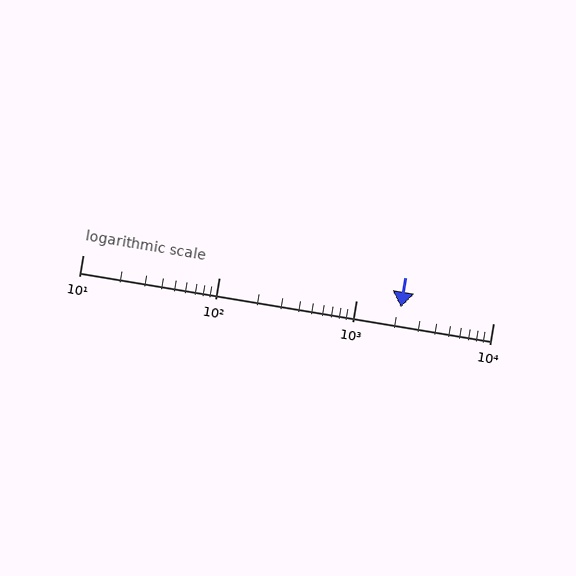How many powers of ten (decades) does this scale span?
The scale spans 3 decades, from 10 to 10000.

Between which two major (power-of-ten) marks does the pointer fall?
The pointer is between 1000 and 10000.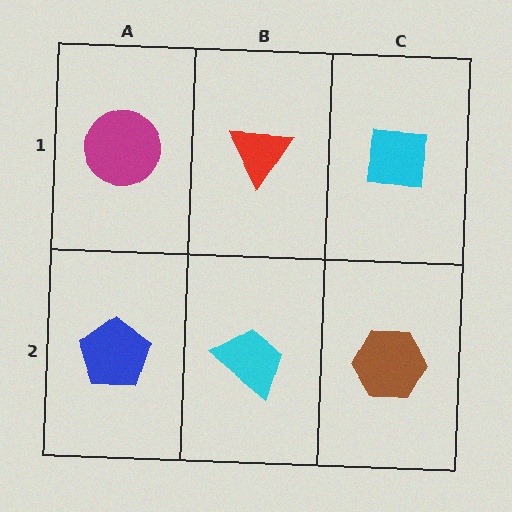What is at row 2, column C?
A brown hexagon.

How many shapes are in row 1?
3 shapes.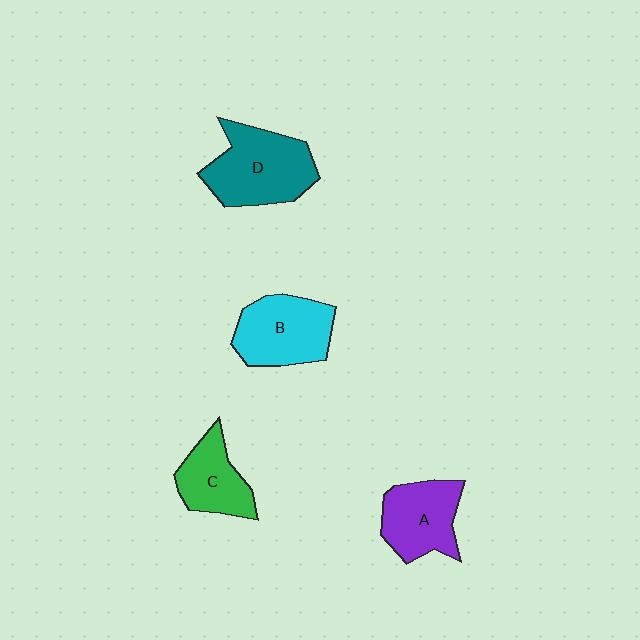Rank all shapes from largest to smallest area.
From largest to smallest: D (teal), B (cyan), A (purple), C (green).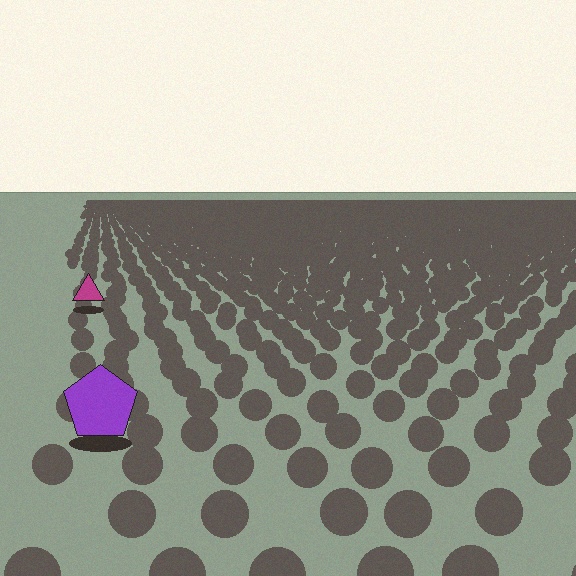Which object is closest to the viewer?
The purple pentagon is closest. The texture marks near it are larger and more spread out.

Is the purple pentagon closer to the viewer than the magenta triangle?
Yes. The purple pentagon is closer — you can tell from the texture gradient: the ground texture is coarser near it.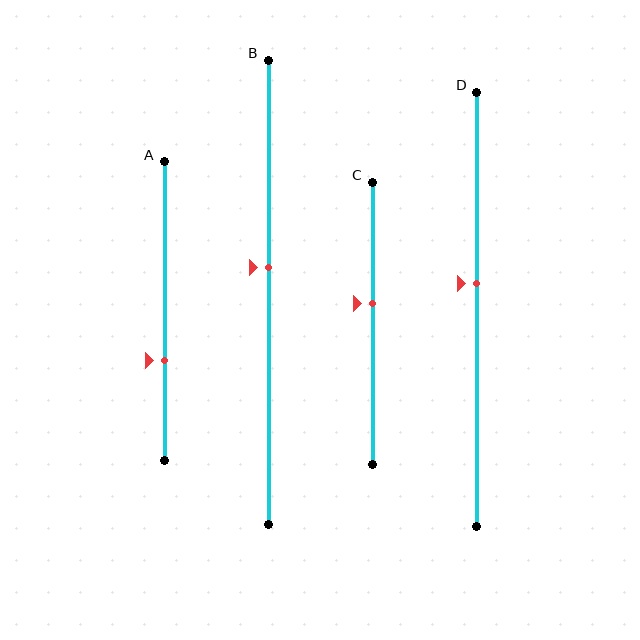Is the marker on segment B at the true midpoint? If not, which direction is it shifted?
No, the marker on segment B is shifted upward by about 5% of the segment length.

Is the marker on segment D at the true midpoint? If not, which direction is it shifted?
No, the marker on segment D is shifted upward by about 6% of the segment length.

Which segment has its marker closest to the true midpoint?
Segment B has its marker closest to the true midpoint.